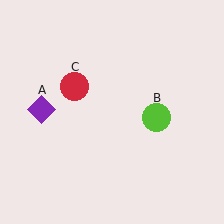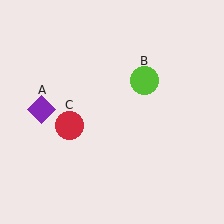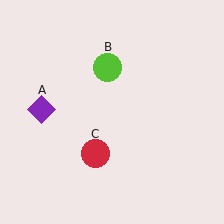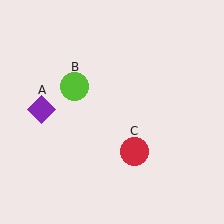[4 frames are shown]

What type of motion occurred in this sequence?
The lime circle (object B), red circle (object C) rotated counterclockwise around the center of the scene.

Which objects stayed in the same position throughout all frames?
Purple diamond (object A) remained stationary.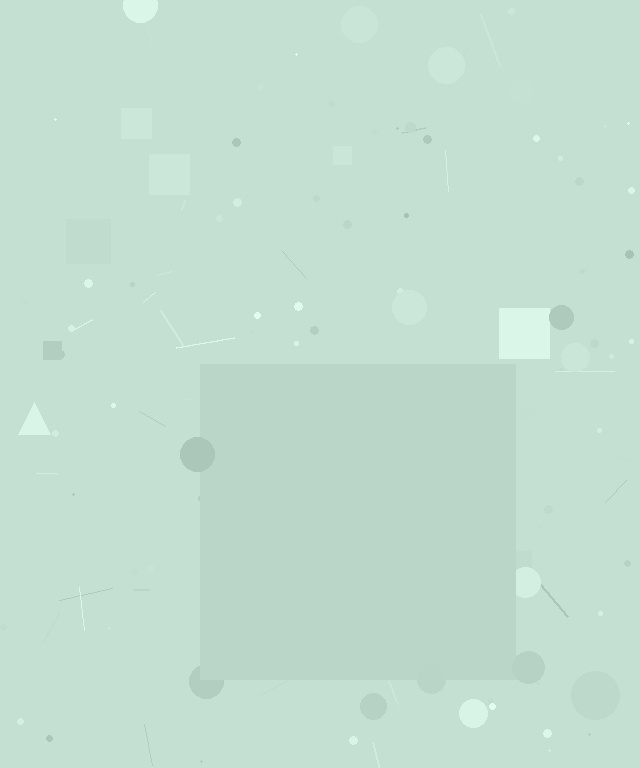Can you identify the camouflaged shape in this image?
The camouflaged shape is a square.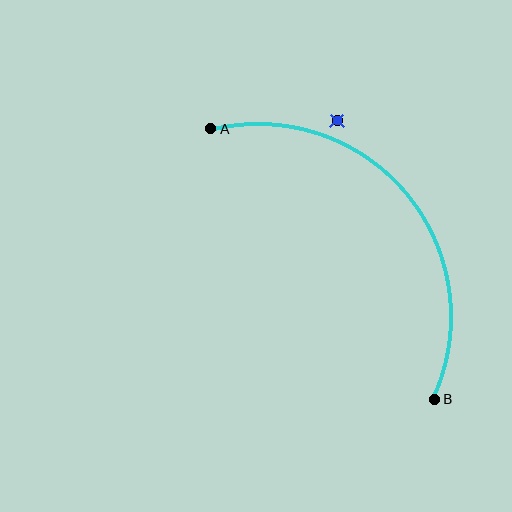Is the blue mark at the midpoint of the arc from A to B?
No — the blue mark does not lie on the arc at all. It sits slightly outside the curve.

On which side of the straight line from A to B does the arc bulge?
The arc bulges above and to the right of the straight line connecting A and B.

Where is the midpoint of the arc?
The arc midpoint is the point on the curve farthest from the straight line joining A and B. It sits above and to the right of that line.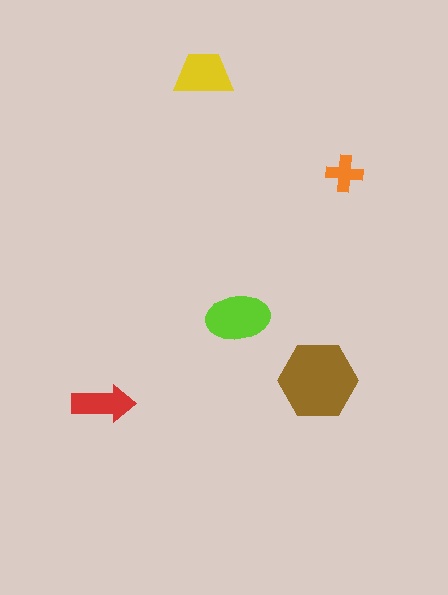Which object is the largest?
The brown hexagon.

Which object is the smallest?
The orange cross.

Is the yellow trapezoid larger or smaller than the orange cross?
Larger.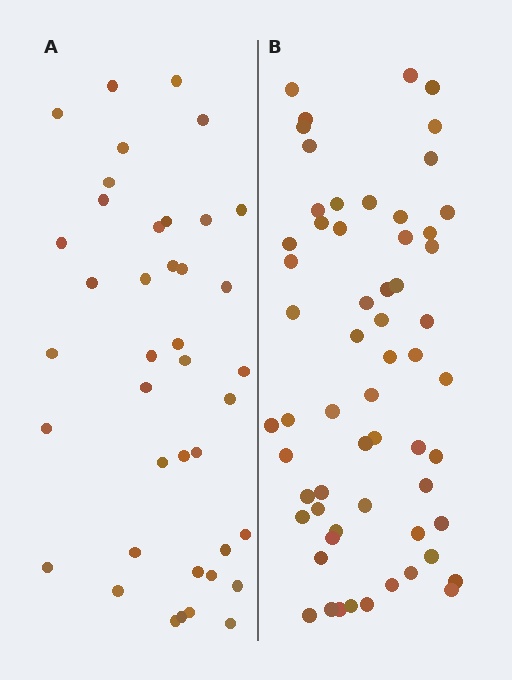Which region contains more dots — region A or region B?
Region B (the right region) has more dots.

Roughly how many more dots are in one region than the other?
Region B has approximately 20 more dots than region A.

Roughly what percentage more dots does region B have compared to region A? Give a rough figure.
About 50% more.